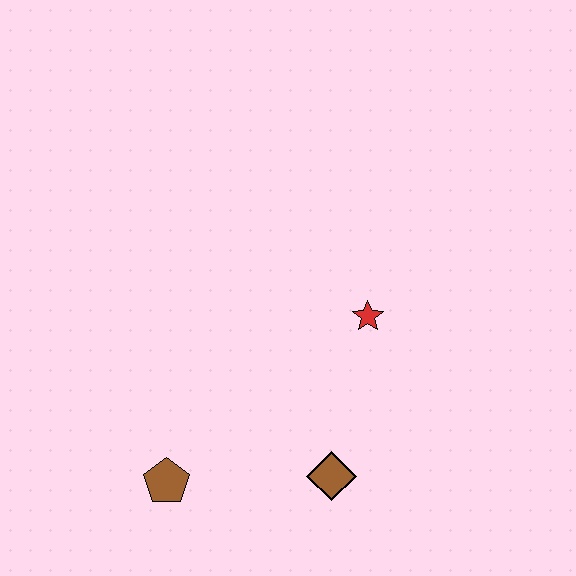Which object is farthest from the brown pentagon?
The red star is farthest from the brown pentagon.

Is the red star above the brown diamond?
Yes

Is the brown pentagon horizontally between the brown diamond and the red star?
No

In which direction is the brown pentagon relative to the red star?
The brown pentagon is to the left of the red star.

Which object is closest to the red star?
The brown diamond is closest to the red star.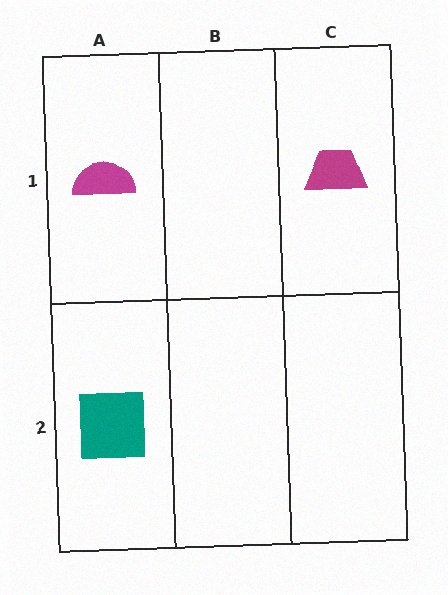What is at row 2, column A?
A teal square.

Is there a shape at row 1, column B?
No, that cell is empty.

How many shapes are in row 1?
2 shapes.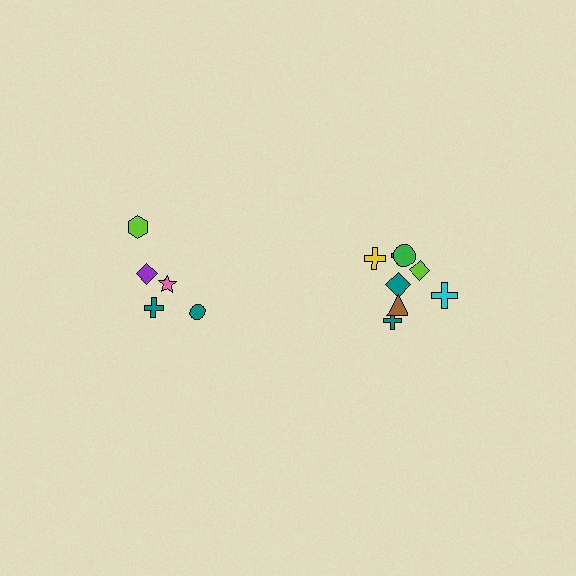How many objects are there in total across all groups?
There are 13 objects.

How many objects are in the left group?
There are 5 objects.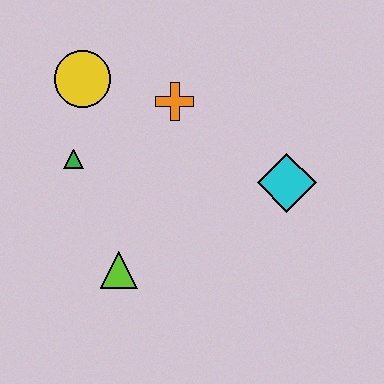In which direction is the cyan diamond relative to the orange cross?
The cyan diamond is to the right of the orange cross.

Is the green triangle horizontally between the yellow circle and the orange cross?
No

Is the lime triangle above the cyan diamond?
No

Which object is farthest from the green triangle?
The cyan diamond is farthest from the green triangle.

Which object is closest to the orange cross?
The yellow circle is closest to the orange cross.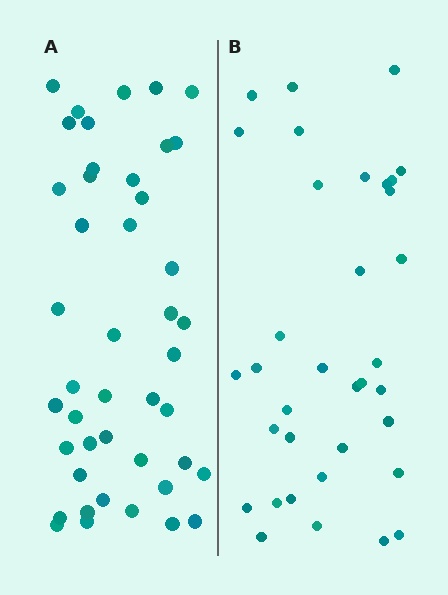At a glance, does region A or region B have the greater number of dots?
Region A (the left region) has more dots.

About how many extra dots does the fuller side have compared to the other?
Region A has roughly 8 or so more dots than region B.